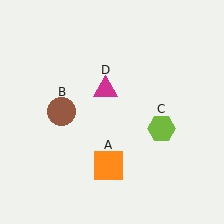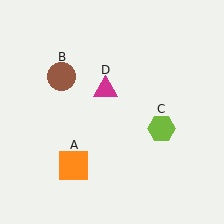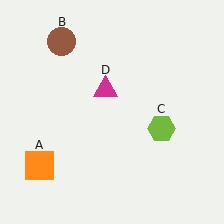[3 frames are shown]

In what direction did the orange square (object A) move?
The orange square (object A) moved left.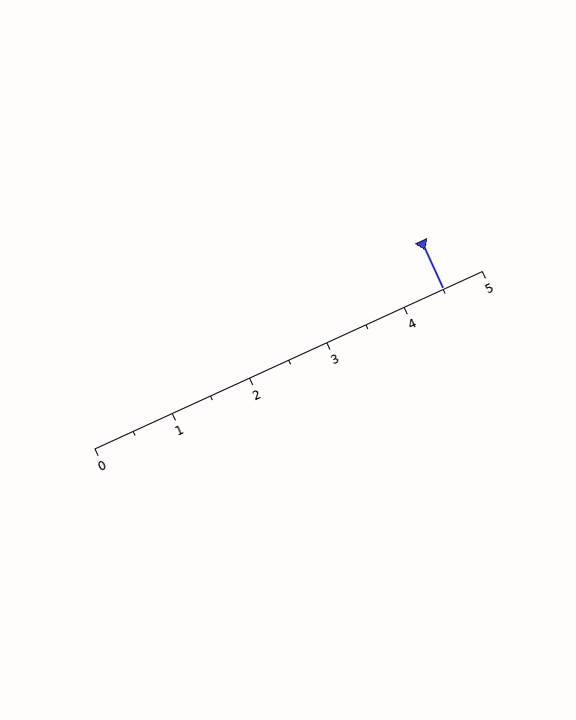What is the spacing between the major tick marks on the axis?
The major ticks are spaced 1 apart.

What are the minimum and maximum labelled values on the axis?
The axis runs from 0 to 5.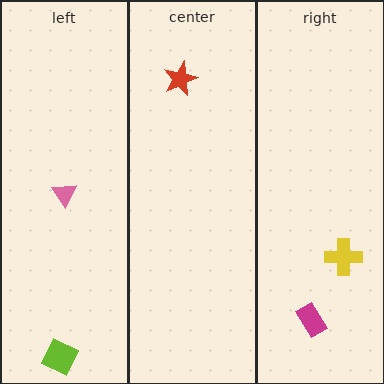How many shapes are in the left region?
2.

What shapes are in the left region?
The lime diamond, the pink triangle.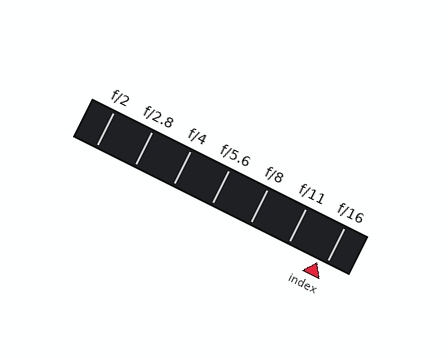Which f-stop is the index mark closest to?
The index mark is closest to f/16.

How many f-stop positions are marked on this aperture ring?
There are 7 f-stop positions marked.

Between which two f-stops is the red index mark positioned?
The index mark is between f/11 and f/16.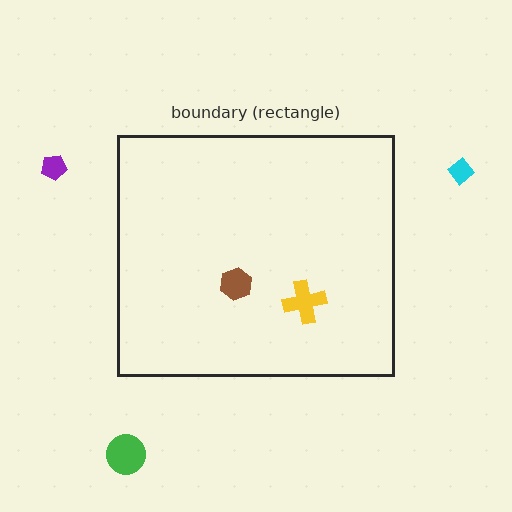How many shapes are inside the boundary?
2 inside, 3 outside.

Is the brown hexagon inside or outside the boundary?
Inside.